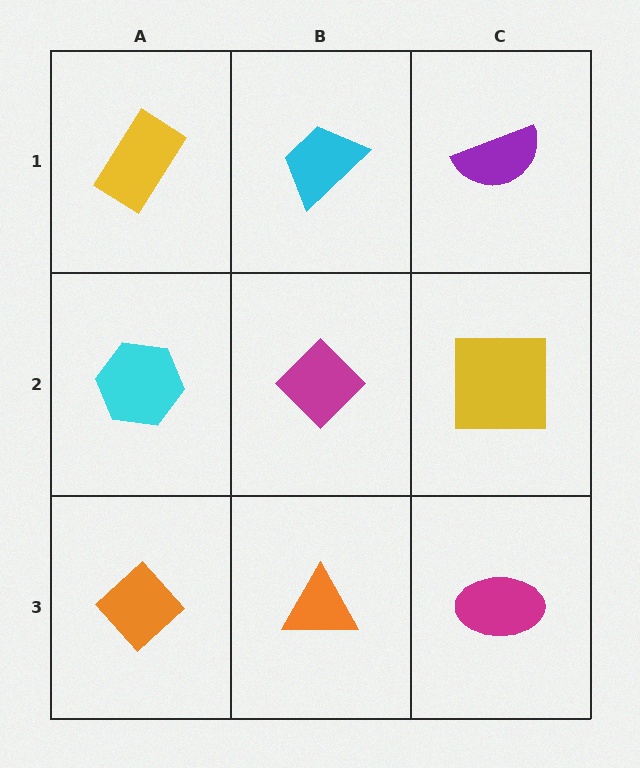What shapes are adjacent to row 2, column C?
A purple semicircle (row 1, column C), a magenta ellipse (row 3, column C), a magenta diamond (row 2, column B).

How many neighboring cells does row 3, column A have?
2.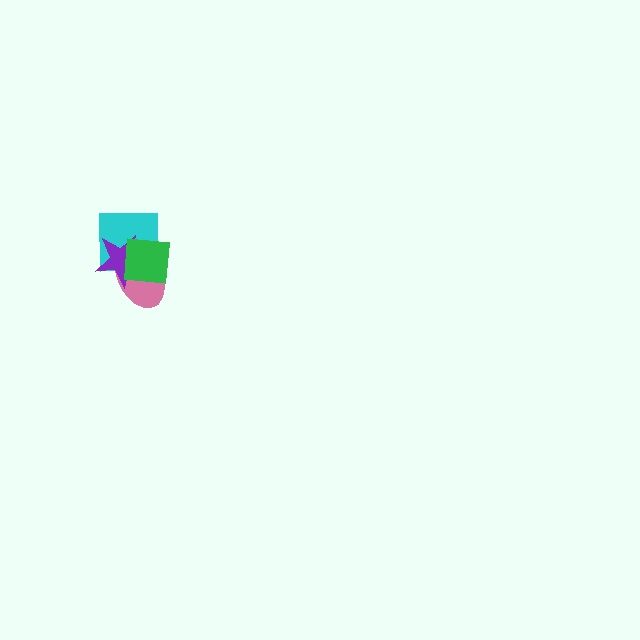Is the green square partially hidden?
No, no other shape covers it.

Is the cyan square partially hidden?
Yes, it is partially covered by another shape.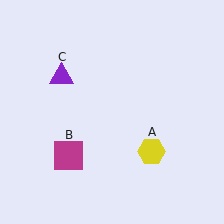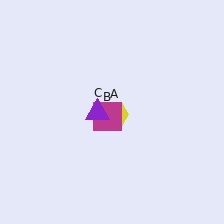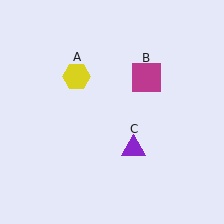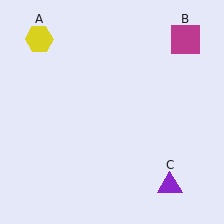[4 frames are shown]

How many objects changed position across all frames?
3 objects changed position: yellow hexagon (object A), magenta square (object B), purple triangle (object C).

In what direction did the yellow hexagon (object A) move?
The yellow hexagon (object A) moved up and to the left.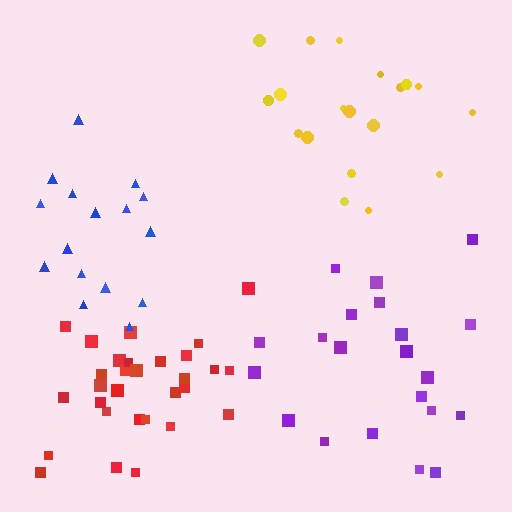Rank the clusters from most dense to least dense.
red, yellow, purple, blue.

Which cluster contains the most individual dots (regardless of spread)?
Red (30).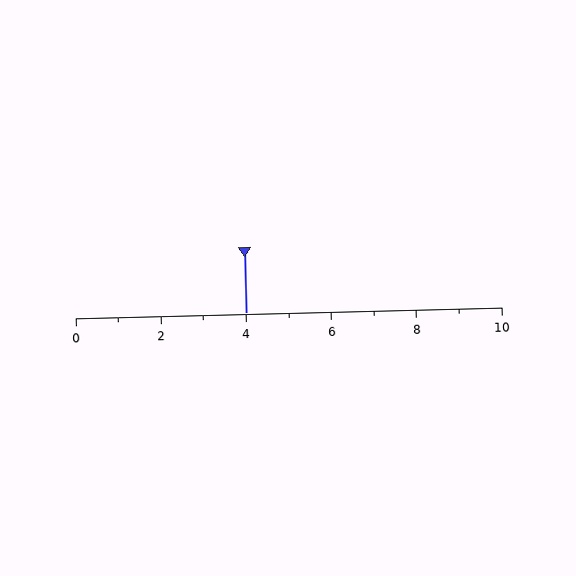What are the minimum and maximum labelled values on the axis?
The axis runs from 0 to 10.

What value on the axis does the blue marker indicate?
The marker indicates approximately 4.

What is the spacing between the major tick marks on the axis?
The major ticks are spaced 2 apart.